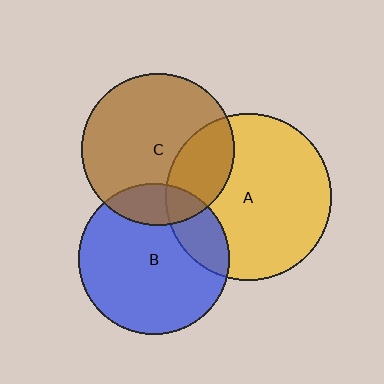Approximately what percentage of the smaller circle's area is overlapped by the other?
Approximately 15%.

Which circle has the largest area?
Circle A (yellow).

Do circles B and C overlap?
Yes.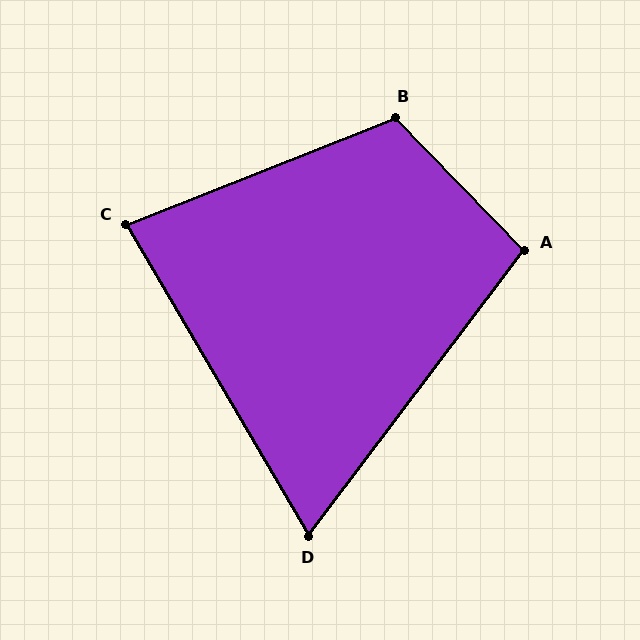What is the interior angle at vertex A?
Approximately 99 degrees (obtuse).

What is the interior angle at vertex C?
Approximately 81 degrees (acute).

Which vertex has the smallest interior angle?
D, at approximately 68 degrees.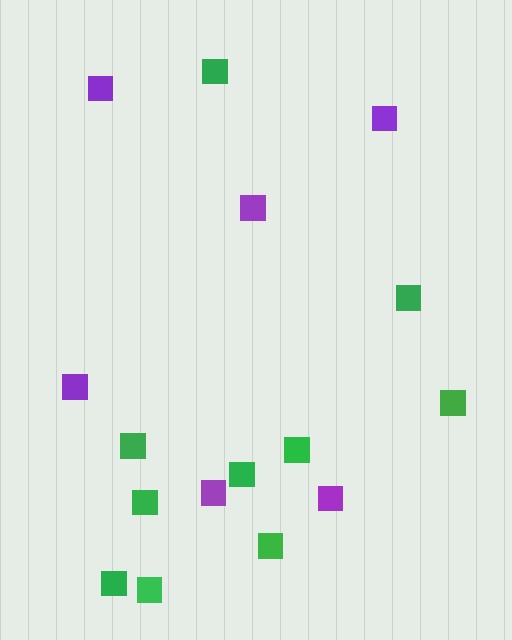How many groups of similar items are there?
There are 2 groups: one group of green squares (10) and one group of purple squares (6).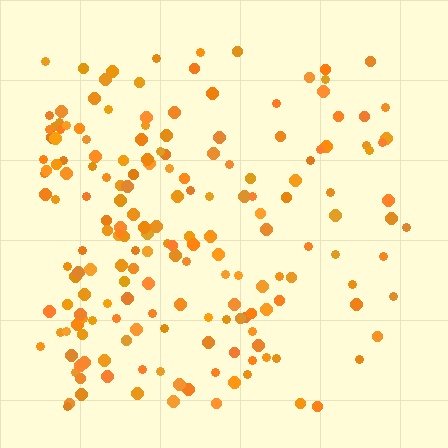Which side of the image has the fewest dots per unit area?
The right.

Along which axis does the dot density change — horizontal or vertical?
Horizontal.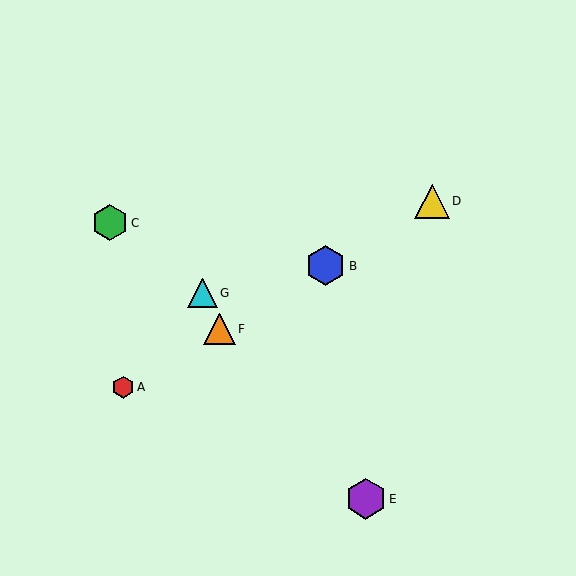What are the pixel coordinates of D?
Object D is at (432, 201).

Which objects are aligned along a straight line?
Objects A, B, D, F are aligned along a straight line.